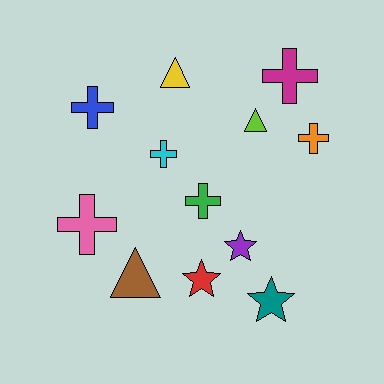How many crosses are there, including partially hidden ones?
There are 6 crosses.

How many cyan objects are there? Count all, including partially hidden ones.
There is 1 cyan object.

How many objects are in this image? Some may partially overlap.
There are 12 objects.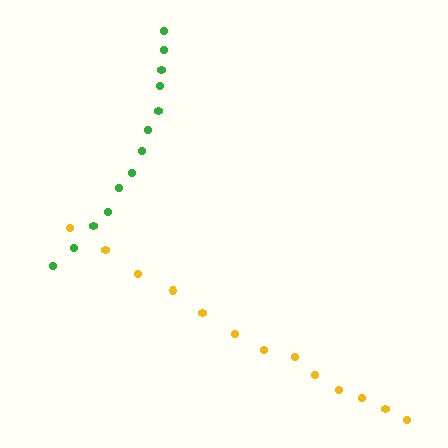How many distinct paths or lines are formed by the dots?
There are 2 distinct paths.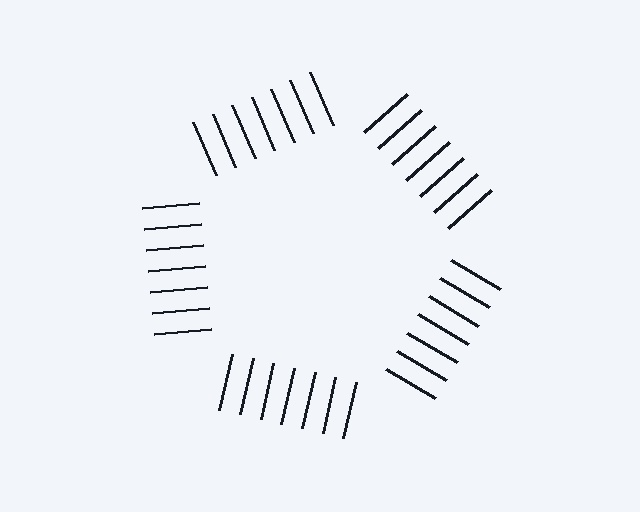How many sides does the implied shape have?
5 sides — the line-ends trace a pentagon.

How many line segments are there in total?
35 — 7 along each of the 5 edges.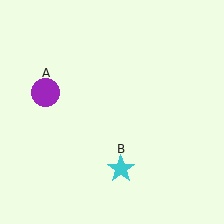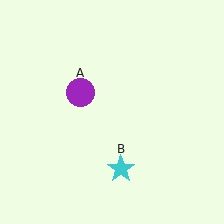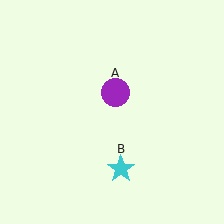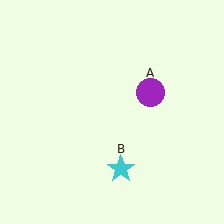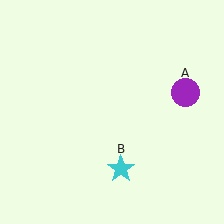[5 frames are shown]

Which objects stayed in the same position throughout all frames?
Cyan star (object B) remained stationary.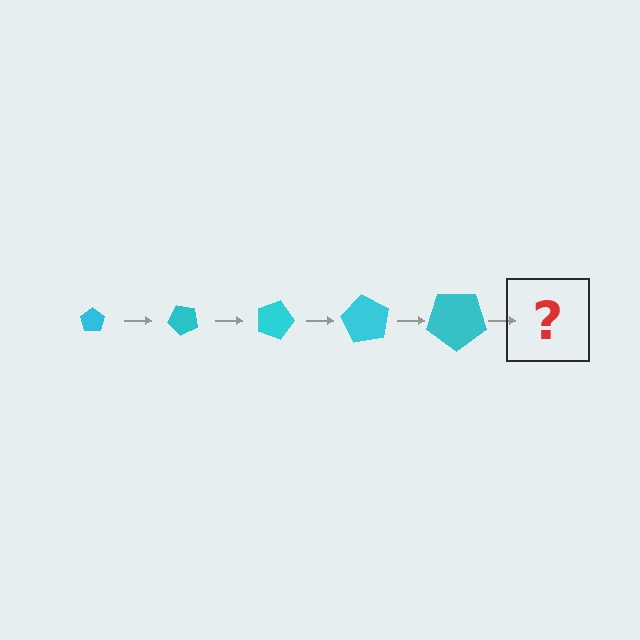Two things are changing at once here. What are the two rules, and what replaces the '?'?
The two rules are that the pentagon grows larger each step and it rotates 45 degrees each step. The '?' should be a pentagon, larger than the previous one and rotated 225 degrees from the start.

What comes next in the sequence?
The next element should be a pentagon, larger than the previous one and rotated 225 degrees from the start.